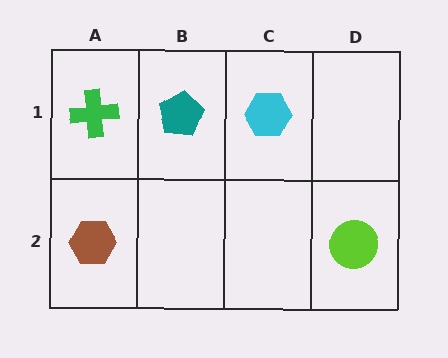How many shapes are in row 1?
3 shapes.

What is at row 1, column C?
A cyan hexagon.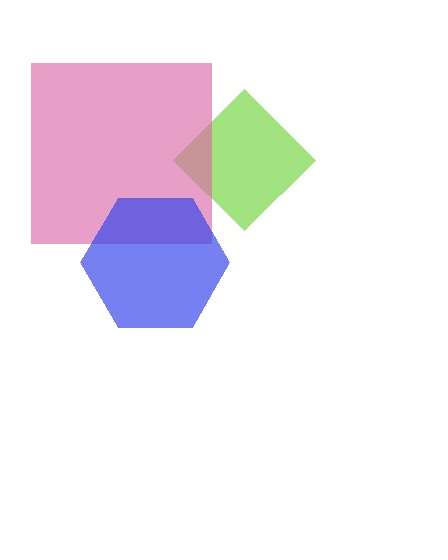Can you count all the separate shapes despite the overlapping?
Yes, there are 3 separate shapes.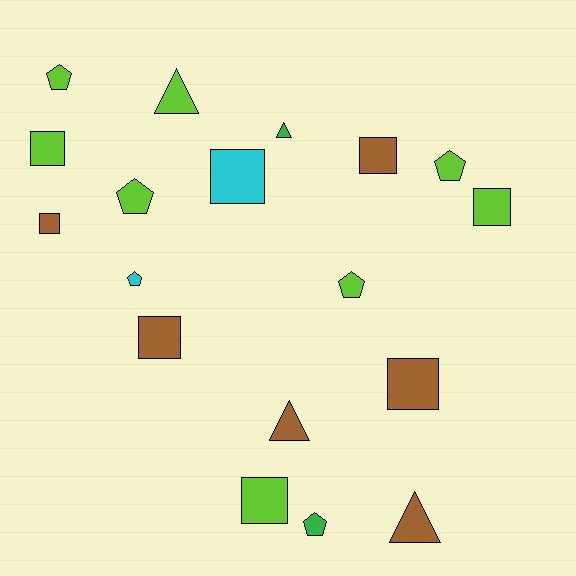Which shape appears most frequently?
Square, with 8 objects.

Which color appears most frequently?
Lime, with 8 objects.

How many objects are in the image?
There are 18 objects.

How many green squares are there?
There are no green squares.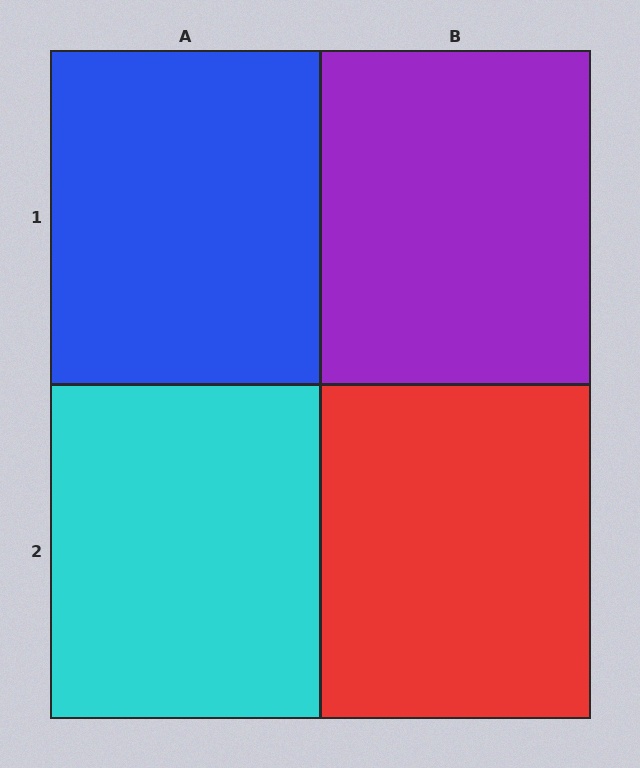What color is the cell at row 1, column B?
Purple.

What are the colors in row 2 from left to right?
Cyan, red.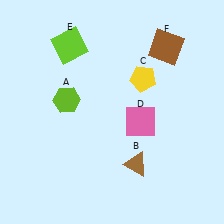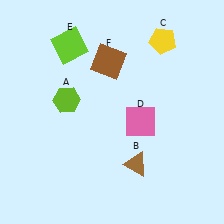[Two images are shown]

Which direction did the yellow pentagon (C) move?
The yellow pentagon (C) moved up.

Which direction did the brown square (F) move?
The brown square (F) moved left.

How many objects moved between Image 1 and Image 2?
2 objects moved between the two images.